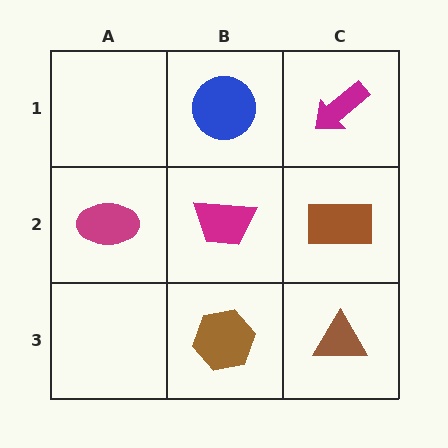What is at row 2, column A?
A magenta ellipse.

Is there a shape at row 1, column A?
No, that cell is empty.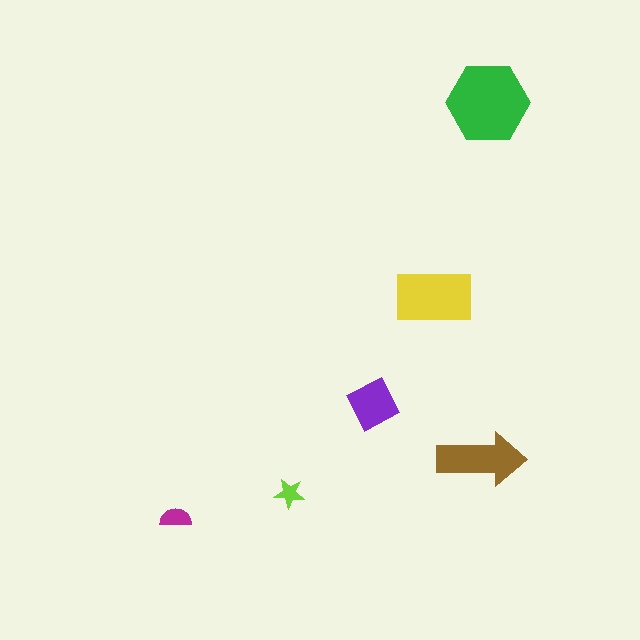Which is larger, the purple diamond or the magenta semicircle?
The purple diamond.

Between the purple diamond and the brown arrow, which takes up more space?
The brown arrow.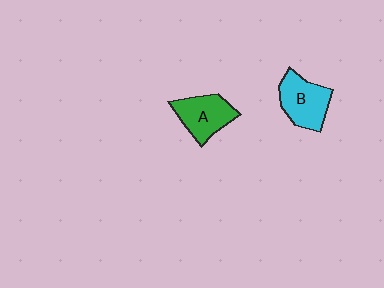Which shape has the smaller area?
Shape A (green).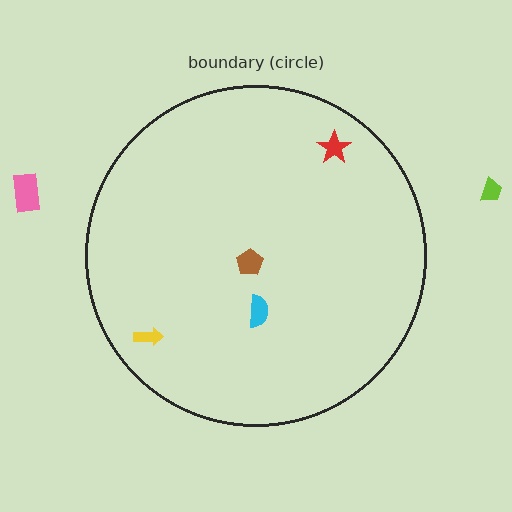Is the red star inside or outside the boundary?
Inside.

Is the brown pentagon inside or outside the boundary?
Inside.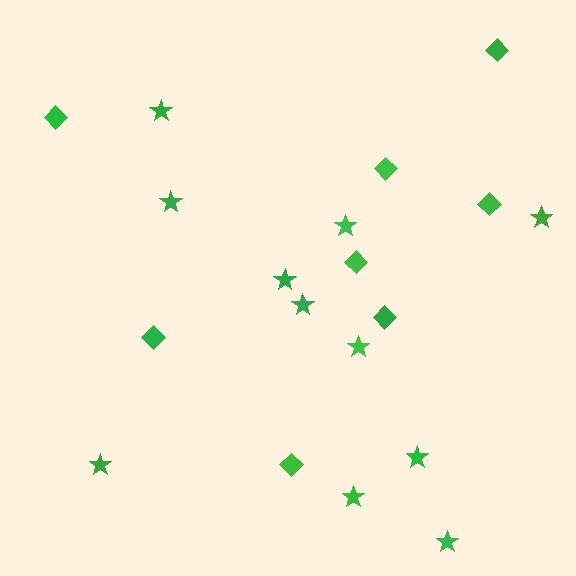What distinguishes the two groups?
There are 2 groups: one group of stars (11) and one group of diamonds (8).